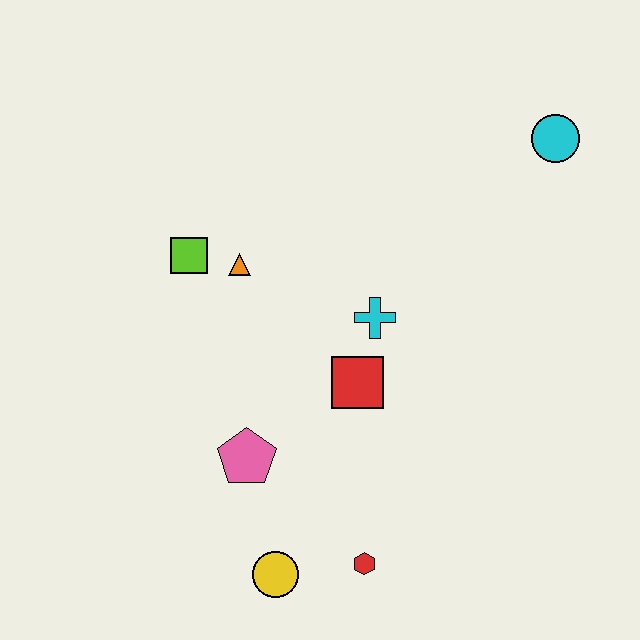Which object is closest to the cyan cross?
The red square is closest to the cyan cross.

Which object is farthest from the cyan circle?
The yellow circle is farthest from the cyan circle.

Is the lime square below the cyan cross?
No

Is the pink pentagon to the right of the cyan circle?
No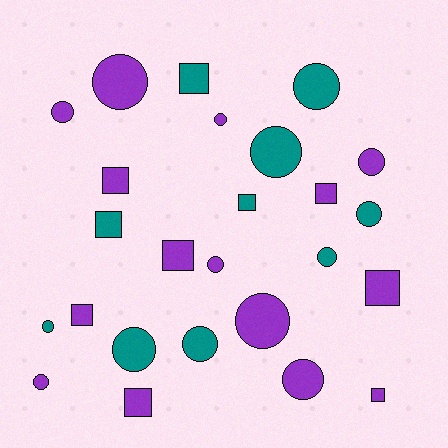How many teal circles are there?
There are 7 teal circles.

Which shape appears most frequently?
Circle, with 15 objects.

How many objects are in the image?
There are 25 objects.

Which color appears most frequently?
Purple, with 15 objects.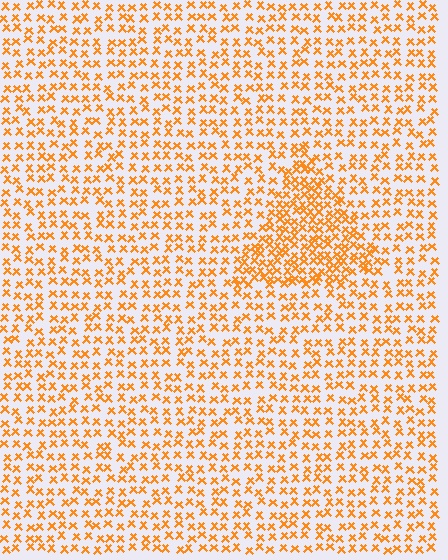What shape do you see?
I see a triangle.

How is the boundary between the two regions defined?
The boundary is defined by a change in element density (approximately 1.9x ratio). All elements are the same color, size, and shape.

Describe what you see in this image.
The image contains small orange elements arranged at two different densities. A triangle-shaped region is visible where the elements are more densely packed than the surrounding area.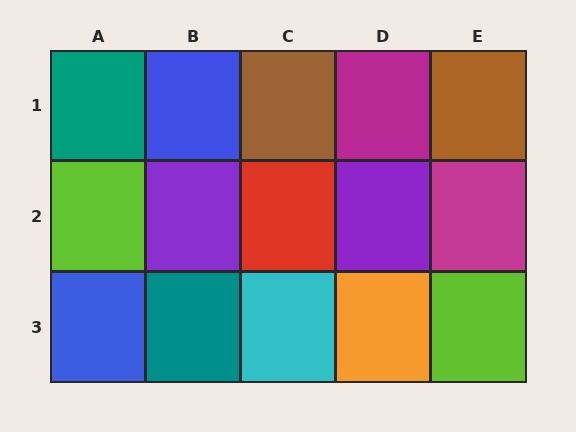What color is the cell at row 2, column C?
Red.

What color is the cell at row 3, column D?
Orange.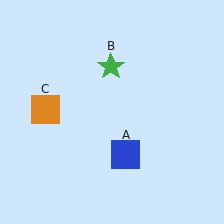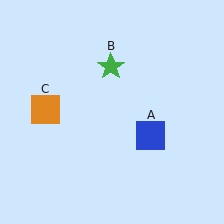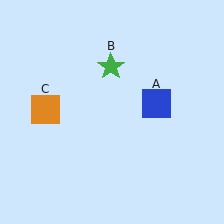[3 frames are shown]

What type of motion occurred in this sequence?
The blue square (object A) rotated counterclockwise around the center of the scene.